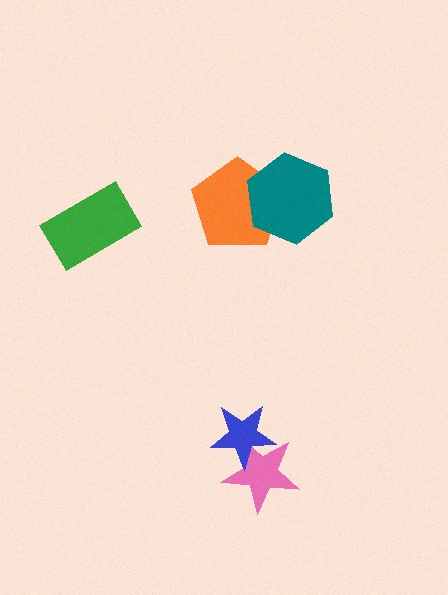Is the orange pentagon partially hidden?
Yes, it is partially covered by another shape.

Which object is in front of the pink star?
The blue star is in front of the pink star.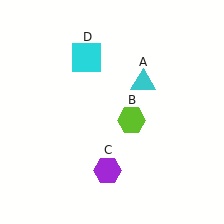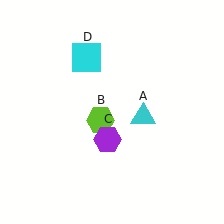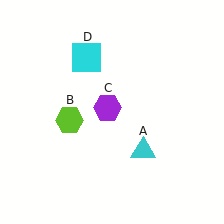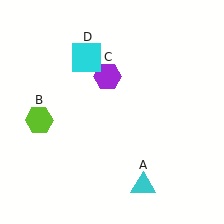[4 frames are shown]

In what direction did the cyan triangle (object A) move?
The cyan triangle (object A) moved down.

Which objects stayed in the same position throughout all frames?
Cyan square (object D) remained stationary.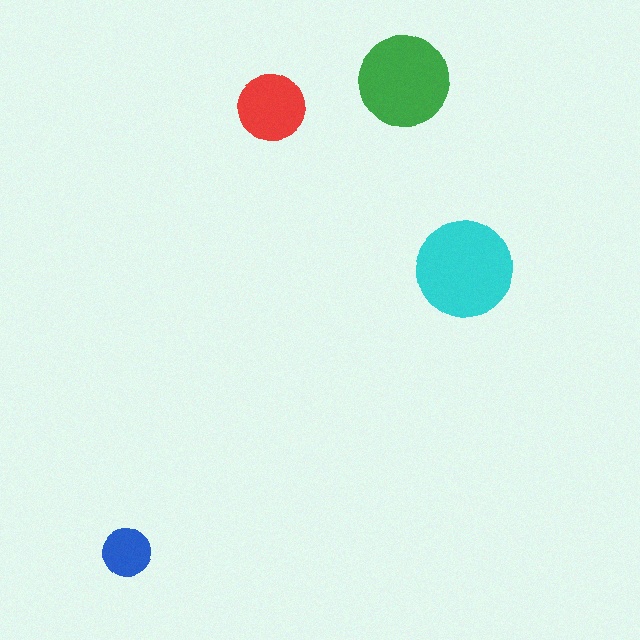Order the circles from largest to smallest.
the cyan one, the green one, the red one, the blue one.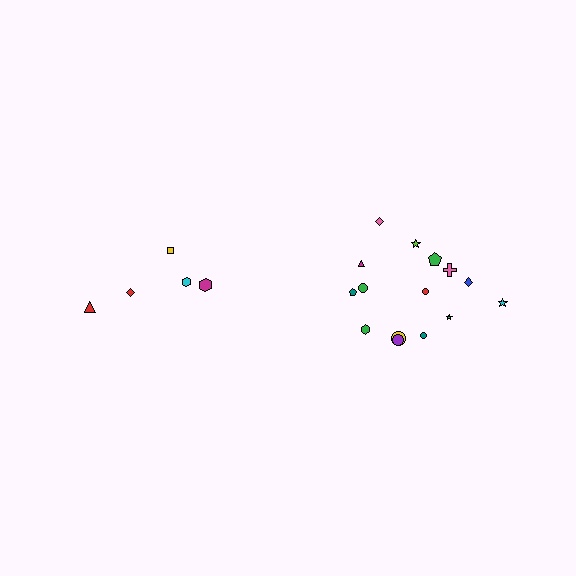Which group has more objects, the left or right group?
The right group.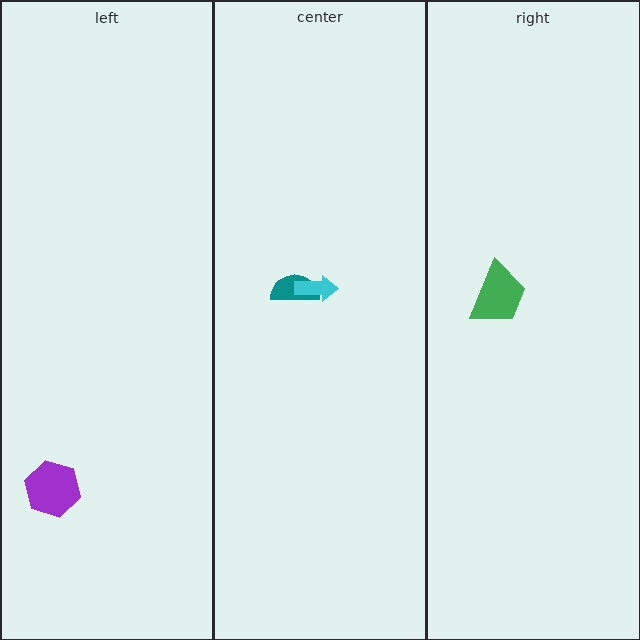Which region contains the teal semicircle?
The center region.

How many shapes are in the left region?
1.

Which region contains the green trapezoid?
The right region.